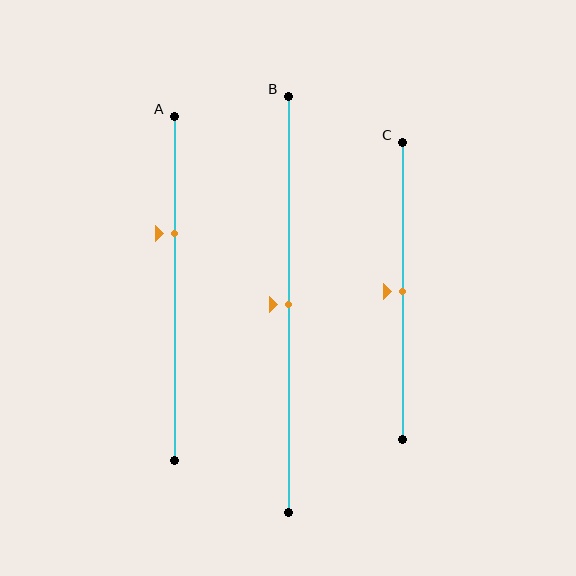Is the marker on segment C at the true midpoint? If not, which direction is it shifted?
Yes, the marker on segment C is at the true midpoint.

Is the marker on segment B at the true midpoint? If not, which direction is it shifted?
Yes, the marker on segment B is at the true midpoint.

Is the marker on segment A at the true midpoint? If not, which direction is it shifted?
No, the marker on segment A is shifted upward by about 16% of the segment length.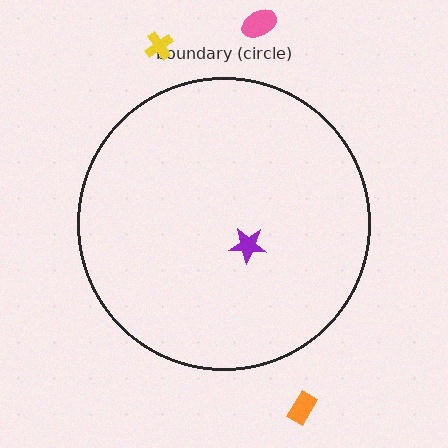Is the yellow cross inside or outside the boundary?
Outside.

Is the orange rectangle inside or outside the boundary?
Outside.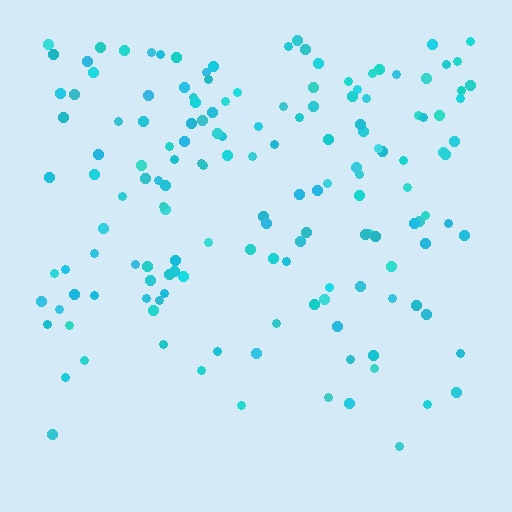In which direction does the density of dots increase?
From bottom to top, with the top side densest.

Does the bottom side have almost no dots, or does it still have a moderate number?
Still a moderate number, just noticeably fewer than the top.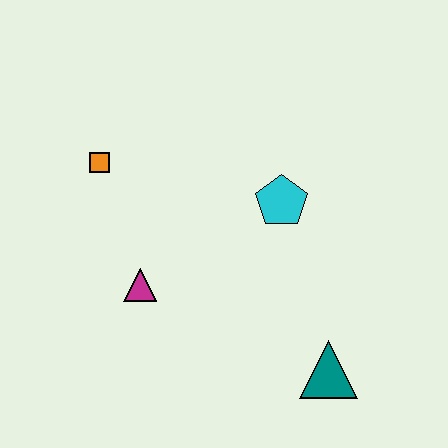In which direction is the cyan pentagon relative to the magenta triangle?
The cyan pentagon is to the right of the magenta triangle.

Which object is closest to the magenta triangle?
The orange square is closest to the magenta triangle.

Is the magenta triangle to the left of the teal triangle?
Yes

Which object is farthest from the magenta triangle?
The teal triangle is farthest from the magenta triangle.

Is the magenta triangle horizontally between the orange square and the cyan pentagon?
Yes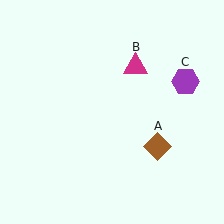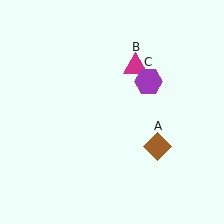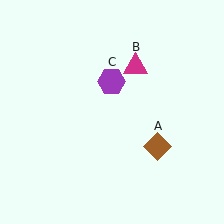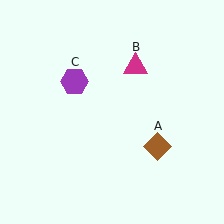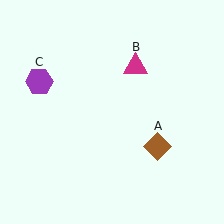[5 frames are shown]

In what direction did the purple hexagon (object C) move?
The purple hexagon (object C) moved left.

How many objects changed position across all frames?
1 object changed position: purple hexagon (object C).